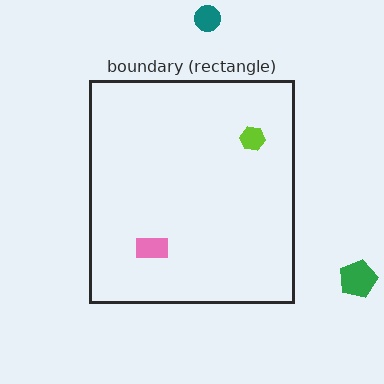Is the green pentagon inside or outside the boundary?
Outside.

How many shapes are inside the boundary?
2 inside, 2 outside.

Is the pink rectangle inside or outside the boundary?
Inside.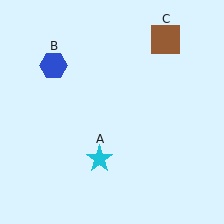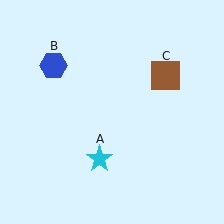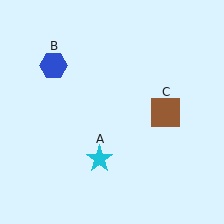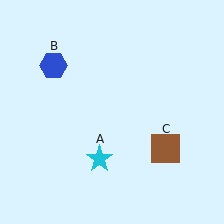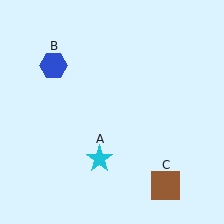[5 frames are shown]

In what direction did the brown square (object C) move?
The brown square (object C) moved down.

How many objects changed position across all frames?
1 object changed position: brown square (object C).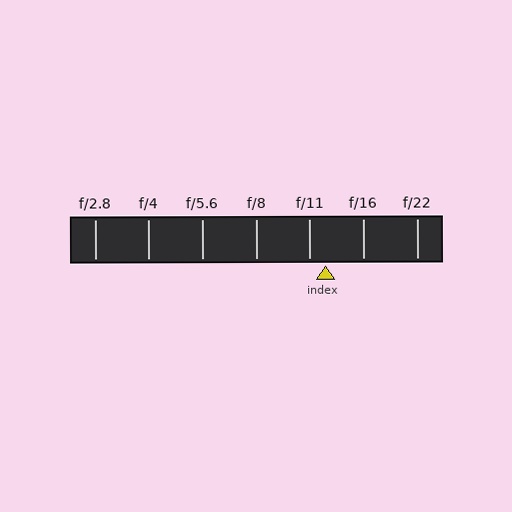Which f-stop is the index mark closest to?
The index mark is closest to f/11.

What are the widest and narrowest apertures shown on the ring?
The widest aperture shown is f/2.8 and the narrowest is f/22.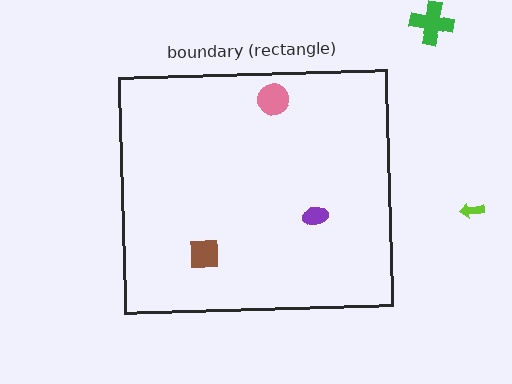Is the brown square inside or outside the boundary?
Inside.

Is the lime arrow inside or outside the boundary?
Outside.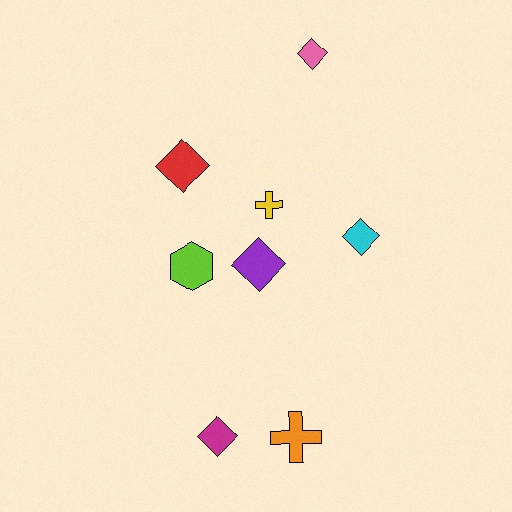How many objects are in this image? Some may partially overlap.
There are 8 objects.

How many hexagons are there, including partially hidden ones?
There is 1 hexagon.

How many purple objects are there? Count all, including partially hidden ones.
There is 1 purple object.